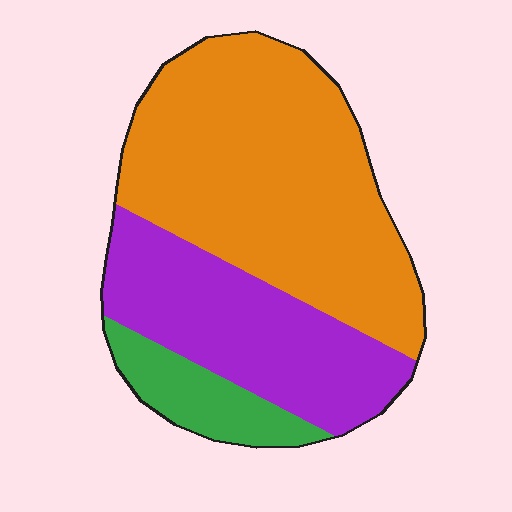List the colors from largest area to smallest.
From largest to smallest: orange, purple, green.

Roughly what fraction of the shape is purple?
Purple covers about 30% of the shape.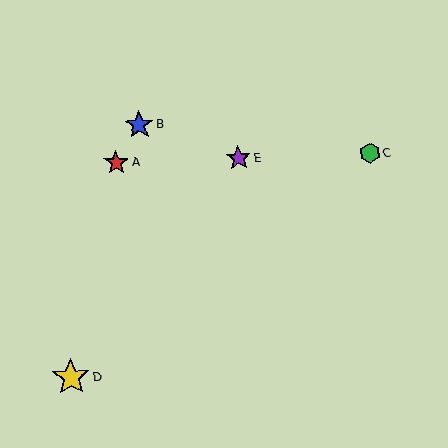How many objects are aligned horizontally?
3 objects (A, C, E) are aligned horizontally.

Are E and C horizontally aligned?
Yes, both are at y≈158.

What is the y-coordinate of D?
Object D is at y≈377.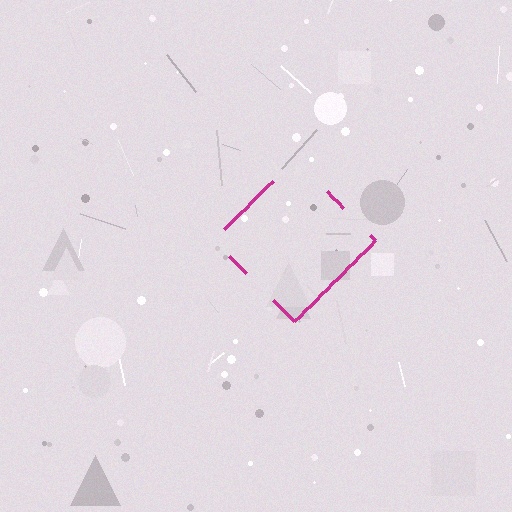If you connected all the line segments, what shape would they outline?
They would outline a diamond.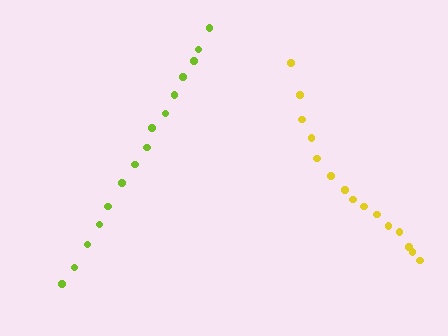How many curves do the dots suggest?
There are 2 distinct paths.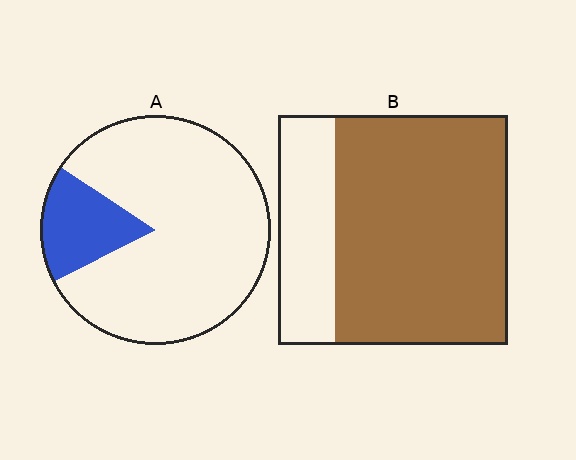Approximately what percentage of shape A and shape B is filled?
A is approximately 15% and B is approximately 75%.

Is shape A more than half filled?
No.